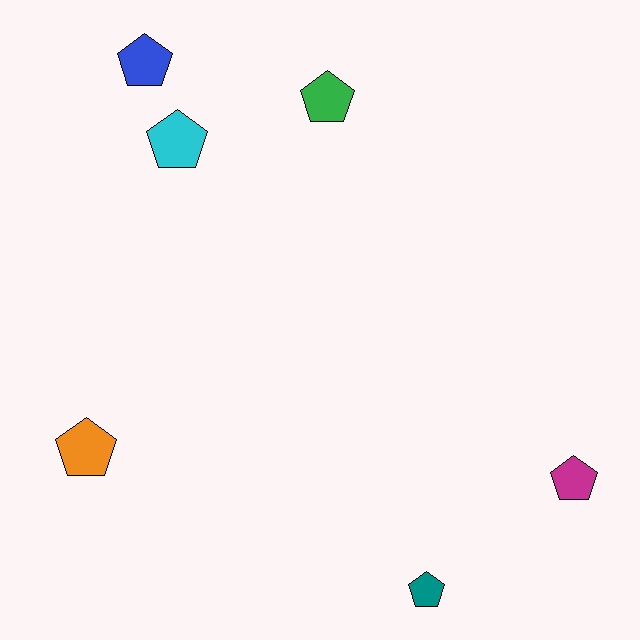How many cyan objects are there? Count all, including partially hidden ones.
There is 1 cyan object.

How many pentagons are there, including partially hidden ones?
There are 6 pentagons.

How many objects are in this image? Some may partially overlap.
There are 6 objects.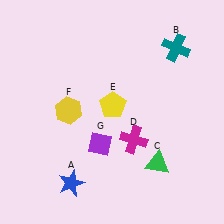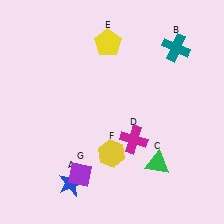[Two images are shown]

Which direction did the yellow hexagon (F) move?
The yellow hexagon (F) moved down.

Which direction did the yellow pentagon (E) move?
The yellow pentagon (E) moved up.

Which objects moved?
The objects that moved are: the yellow pentagon (E), the yellow hexagon (F), the purple diamond (G).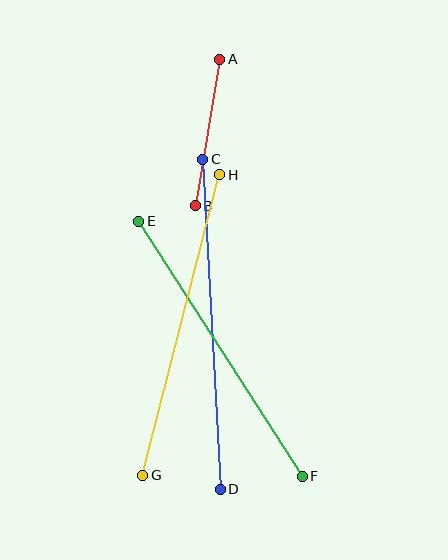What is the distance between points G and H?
The distance is approximately 310 pixels.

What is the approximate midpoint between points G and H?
The midpoint is at approximately (181, 325) pixels.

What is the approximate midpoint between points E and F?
The midpoint is at approximately (220, 349) pixels.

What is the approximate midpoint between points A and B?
The midpoint is at approximately (208, 132) pixels.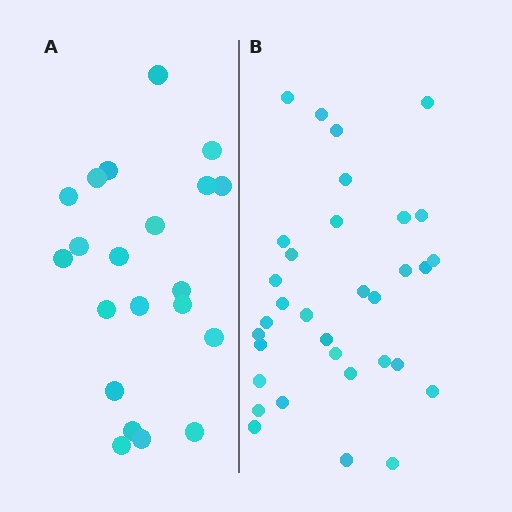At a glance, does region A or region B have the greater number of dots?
Region B (the right region) has more dots.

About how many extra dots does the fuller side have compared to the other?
Region B has roughly 12 or so more dots than region A.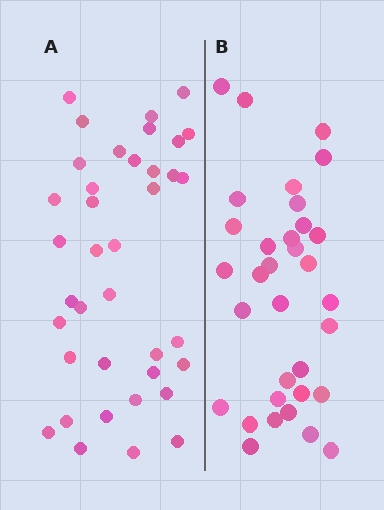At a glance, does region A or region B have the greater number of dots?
Region A (the left region) has more dots.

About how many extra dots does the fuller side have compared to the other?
Region A has about 5 more dots than region B.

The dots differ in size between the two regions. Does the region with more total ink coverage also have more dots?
No. Region B has more total ink coverage because its dots are larger, but region A actually contains more individual dots. Total area can be misleading — the number of items is what matters here.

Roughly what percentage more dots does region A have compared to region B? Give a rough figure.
About 15% more.